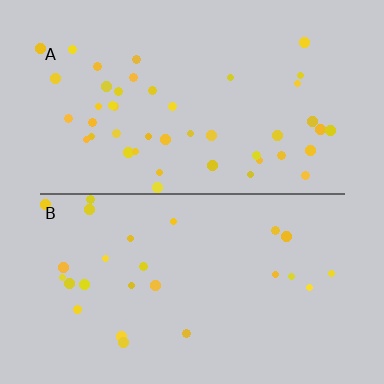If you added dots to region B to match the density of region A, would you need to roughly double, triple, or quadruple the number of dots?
Approximately double.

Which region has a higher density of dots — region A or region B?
A (the top).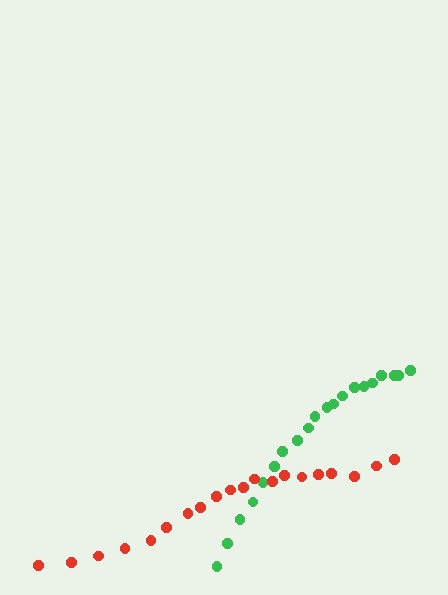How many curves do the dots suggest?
There are 2 distinct paths.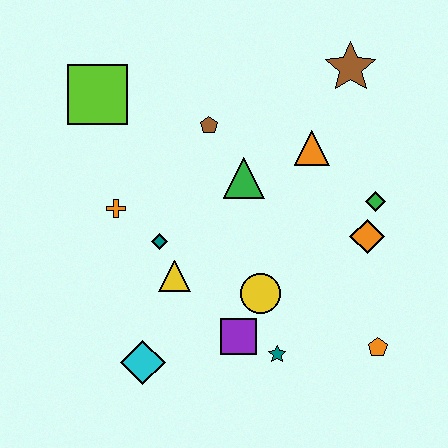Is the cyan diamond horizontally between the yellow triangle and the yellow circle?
No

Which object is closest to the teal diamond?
The yellow triangle is closest to the teal diamond.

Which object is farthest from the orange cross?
The orange pentagon is farthest from the orange cross.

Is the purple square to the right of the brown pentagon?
Yes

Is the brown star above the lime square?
Yes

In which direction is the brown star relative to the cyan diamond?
The brown star is above the cyan diamond.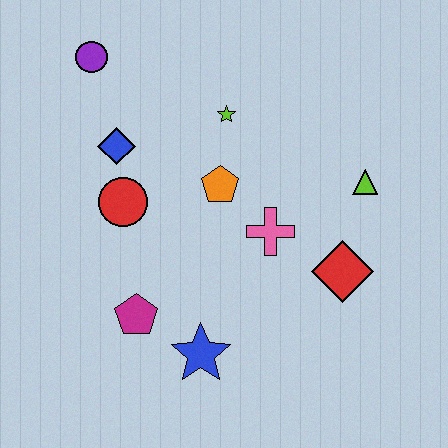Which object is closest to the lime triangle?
The red diamond is closest to the lime triangle.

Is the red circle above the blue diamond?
No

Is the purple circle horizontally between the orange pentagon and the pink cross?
No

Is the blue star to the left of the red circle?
No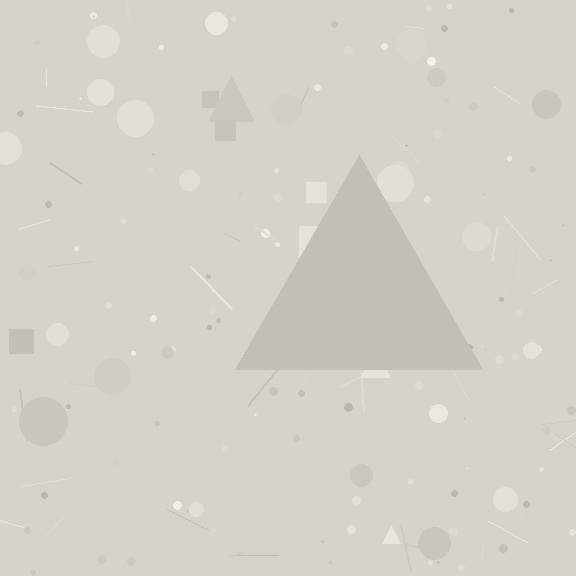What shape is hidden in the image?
A triangle is hidden in the image.